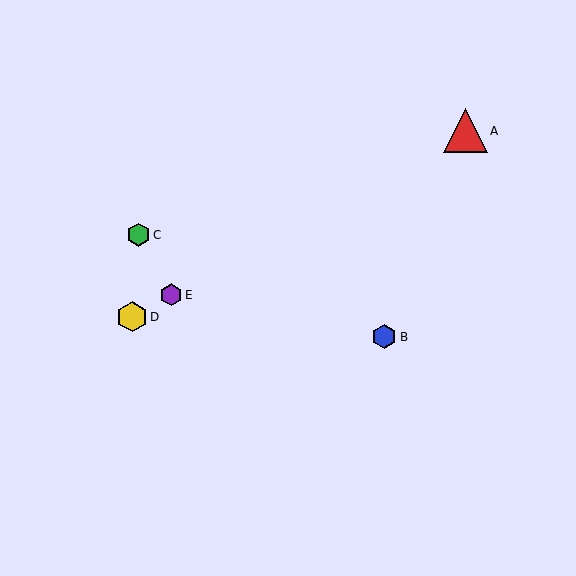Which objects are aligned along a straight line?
Objects A, D, E are aligned along a straight line.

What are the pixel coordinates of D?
Object D is at (132, 317).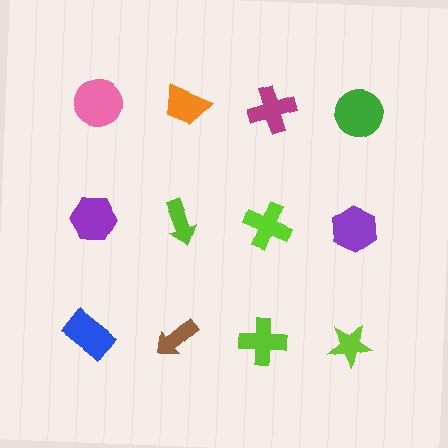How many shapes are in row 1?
4 shapes.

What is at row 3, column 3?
A lime cross.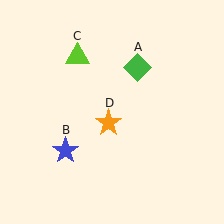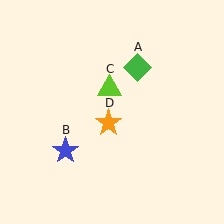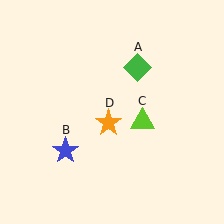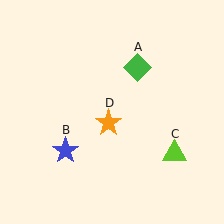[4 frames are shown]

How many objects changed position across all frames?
1 object changed position: lime triangle (object C).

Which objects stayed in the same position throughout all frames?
Green diamond (object A) and blue star (object B) and orange star (object D) remained stationary.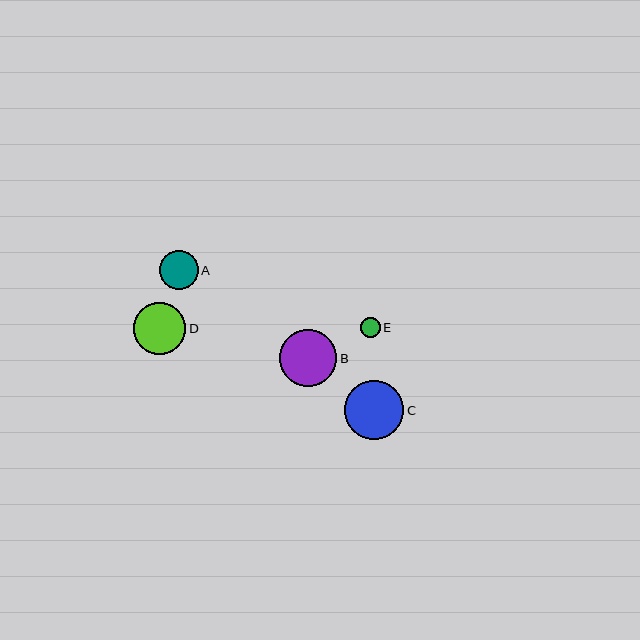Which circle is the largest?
Circle C is the largest with a size of approximately 59 pixels.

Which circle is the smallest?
Circle E is the smallest with a size of approximately 20 pixels.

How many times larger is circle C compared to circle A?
Circle C is approximately 1.5 times the size of circle A.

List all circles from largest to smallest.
From largest to smallest: C, B, D, A, E.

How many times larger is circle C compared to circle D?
Circle C is approximately 1.1 times the size of circle D.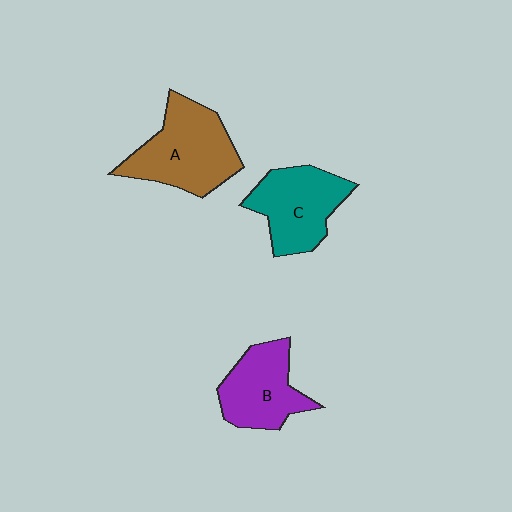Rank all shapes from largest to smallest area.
From largest to smallest: A (brown), C (teal), B (purple).